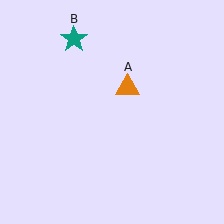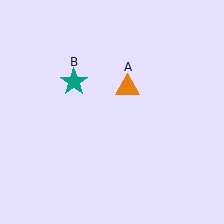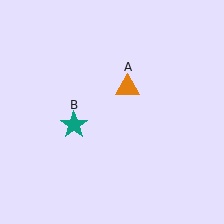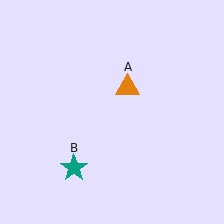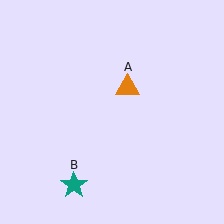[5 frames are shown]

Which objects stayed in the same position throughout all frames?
Orange triangle (object A) remained stationary.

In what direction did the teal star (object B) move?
The teal star (object B) moved down.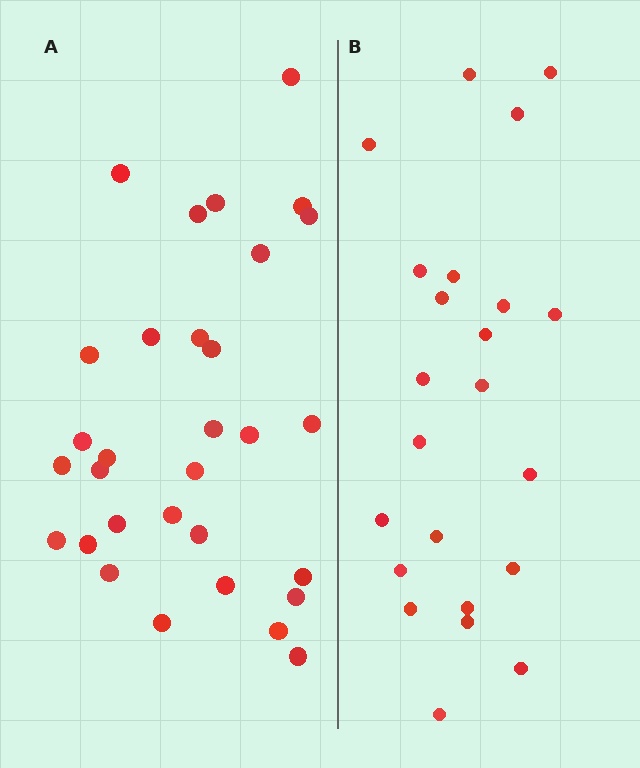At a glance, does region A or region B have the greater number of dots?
Region A (the left region) has more dots.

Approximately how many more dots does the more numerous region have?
Region A has roughly 8 or so more dots than region B.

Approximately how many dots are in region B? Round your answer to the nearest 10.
About 20 dots. (The exact count is 23, which rounds to 20.)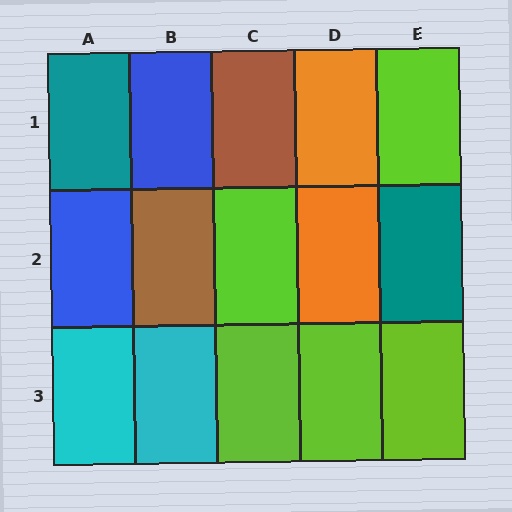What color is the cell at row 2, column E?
Teal.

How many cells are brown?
2 cells are brown.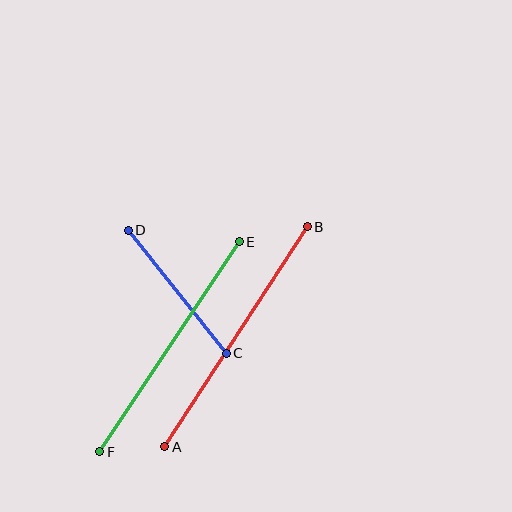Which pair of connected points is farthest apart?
Points A and B are farthest apart.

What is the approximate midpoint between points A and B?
The midpoint is at approximately (236, 337) pixels.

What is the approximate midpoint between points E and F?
The midpoint is at approximately (170, 347) pixels.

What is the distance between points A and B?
The distance is approximately 262 pixels.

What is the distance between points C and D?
The distance is approximately 158 pixels.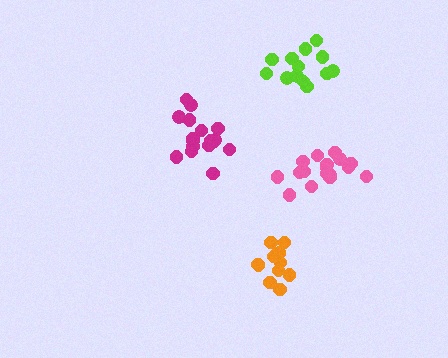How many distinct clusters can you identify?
There are 4 distinct clusters.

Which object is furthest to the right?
The pink cluster is rightmost.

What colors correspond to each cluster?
The clusters are colored: magenta, lime, pink, orange.